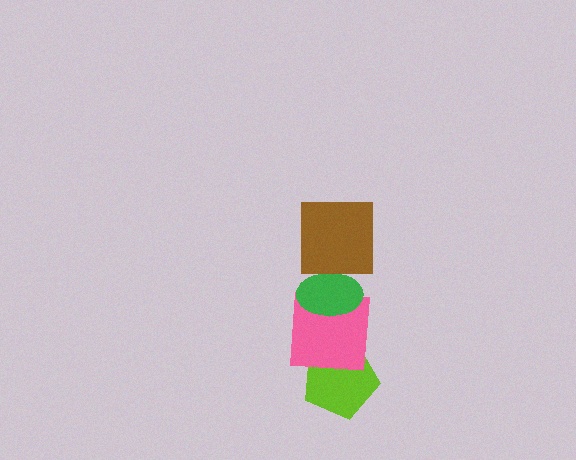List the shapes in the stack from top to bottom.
From top to bottom: the brown square, the green ellipse, the pink square, the lime pentagon.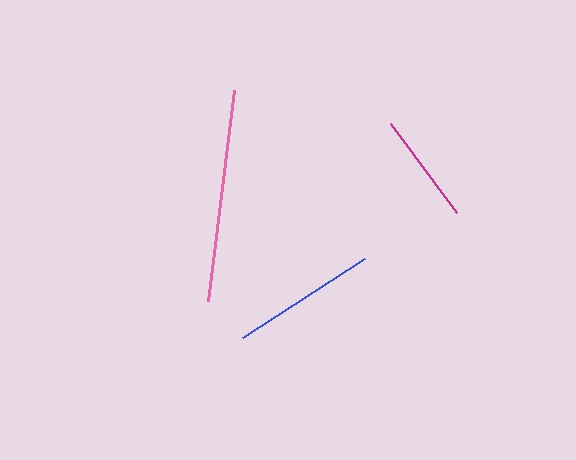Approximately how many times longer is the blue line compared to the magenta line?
The blue line is approximately 1.3 times the length of the magenta line.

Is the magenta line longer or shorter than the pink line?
The pink line is longer than the magenta line.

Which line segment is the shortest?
The magenta line is the shortest at approximately 111 pixels.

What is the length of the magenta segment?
The magenta segment is approximately 111 pixels long.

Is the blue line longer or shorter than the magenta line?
The blue line is longer than the magenta line.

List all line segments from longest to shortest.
From longest to shortest: pink, blue, magenta.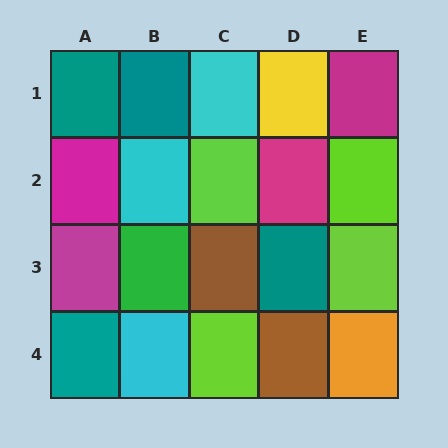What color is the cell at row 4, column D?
Brown.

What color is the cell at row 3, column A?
Magenta.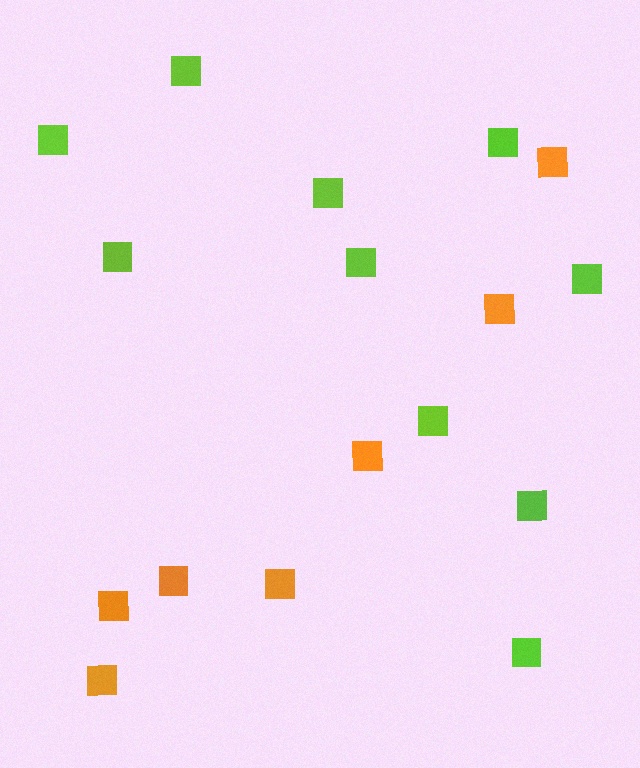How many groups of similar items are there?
There are 2 groups: one group of orange squares (7) and one group of lime squares (10).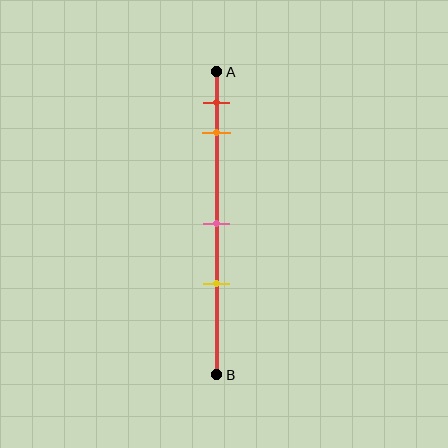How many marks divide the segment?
There are 4 marks dividing the segment.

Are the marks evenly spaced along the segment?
No, the marks are not evenly spaced.